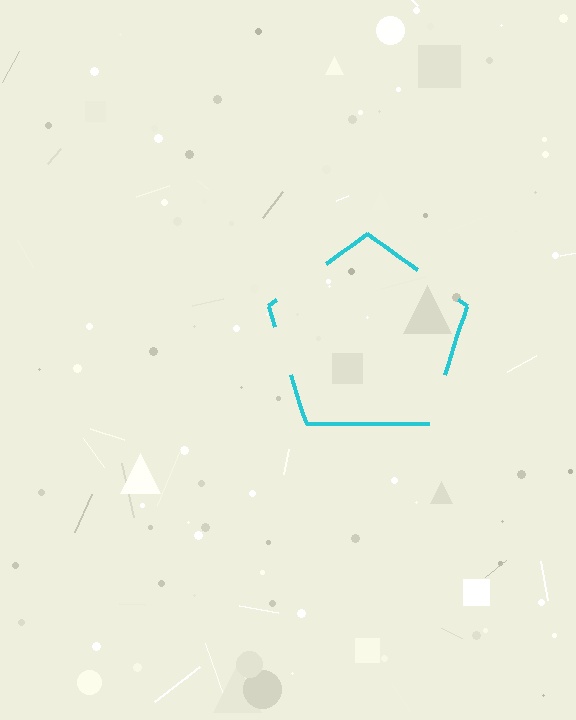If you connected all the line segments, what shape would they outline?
They would outline a pentagon.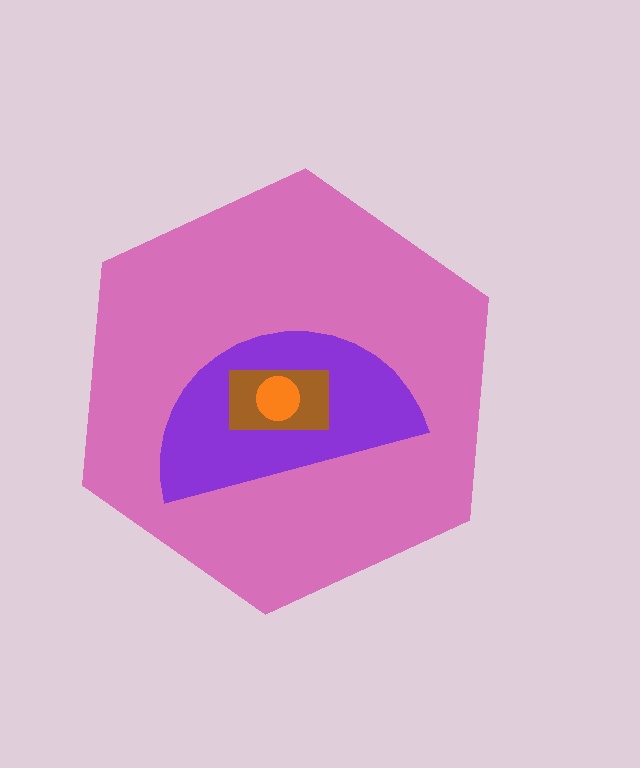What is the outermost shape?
The pink hexagon.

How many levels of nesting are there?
4.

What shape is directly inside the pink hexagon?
The purple semicircle.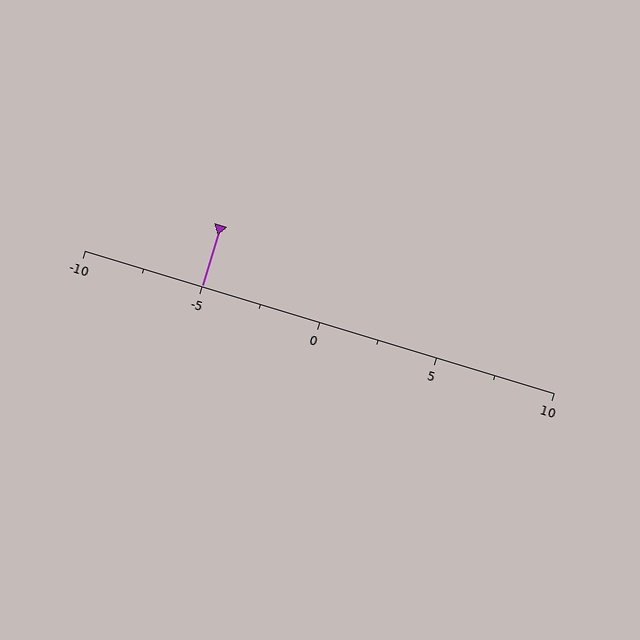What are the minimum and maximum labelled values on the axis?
The axis runs from -10 to 10.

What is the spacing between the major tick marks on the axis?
The major ticks are spaced 5 apart.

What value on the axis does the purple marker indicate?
The marker indicates approximately -5.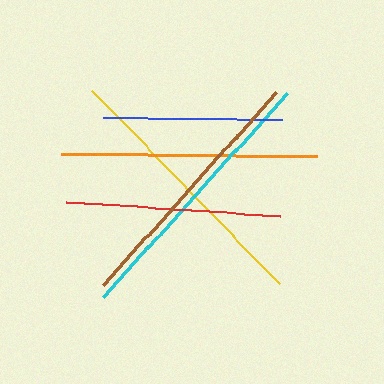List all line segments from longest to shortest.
From longest to shortest: cyan, yellow, brown, orange, red, blue.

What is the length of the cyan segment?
The cyan segment is approximately 275 pixels long.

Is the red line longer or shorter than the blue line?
The red line is longer than the blue line.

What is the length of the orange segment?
The orange segment is approximately 256 pixels long.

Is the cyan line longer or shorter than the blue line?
The cyan line is longer than the blue line.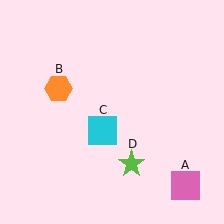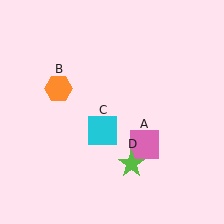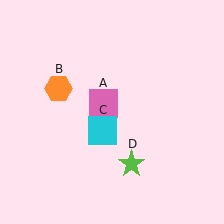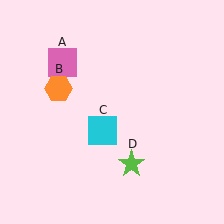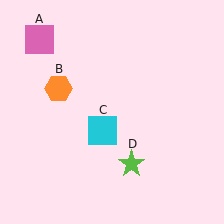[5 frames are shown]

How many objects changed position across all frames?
1 object changed position: pink square (object A).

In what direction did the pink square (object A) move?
The pink square (object A) moved up and to the left.